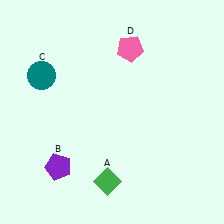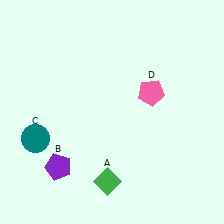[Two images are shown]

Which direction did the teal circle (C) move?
The teal circle (C) moved down.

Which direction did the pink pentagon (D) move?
The pink pentagon (D) moved down.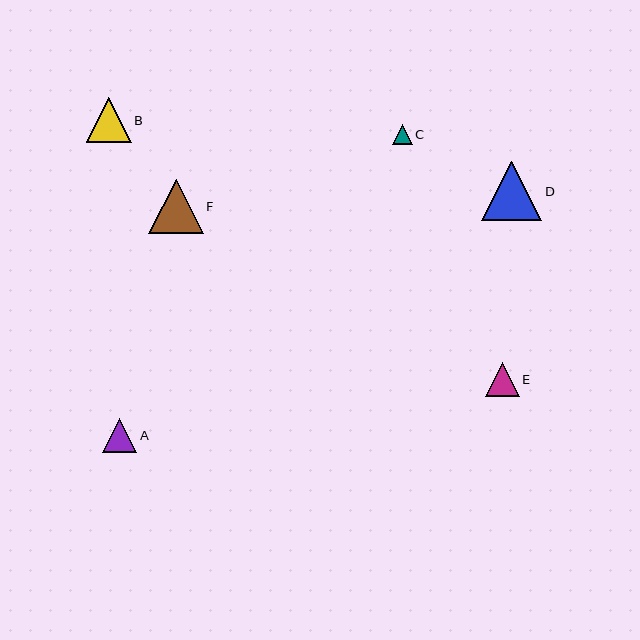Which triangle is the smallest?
Triangle C is the smallest with a size of approximately 20 pixels.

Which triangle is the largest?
Triangle D is the largest with a size of approximately 60 pixels.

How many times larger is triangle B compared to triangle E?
Triangle B is approximately 1.3 times the size of triangle E.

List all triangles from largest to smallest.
From largest to smallest: D, F, B, A, E, C.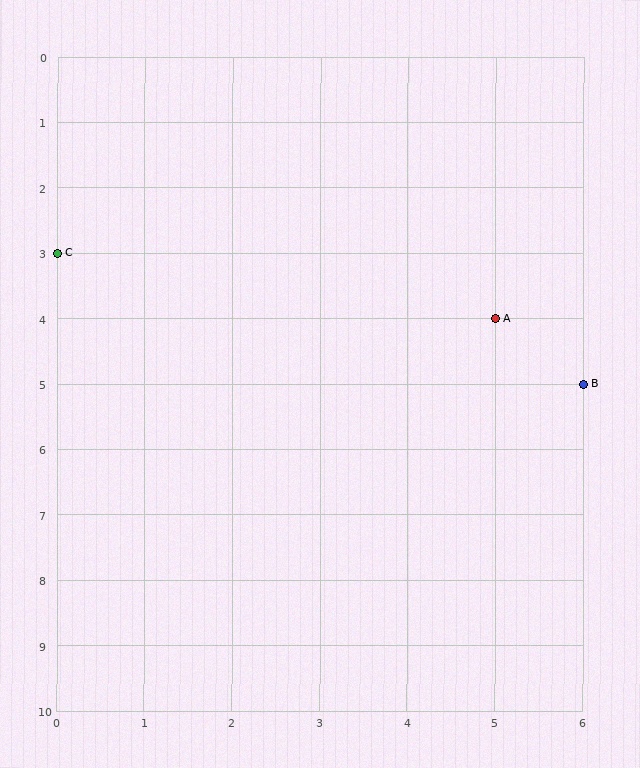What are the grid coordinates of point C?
Point C is at grid coordinates (0, 3).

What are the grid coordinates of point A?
Point A is at grid coordinates (5, 4).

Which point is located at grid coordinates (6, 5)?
Point B is at (6, 5).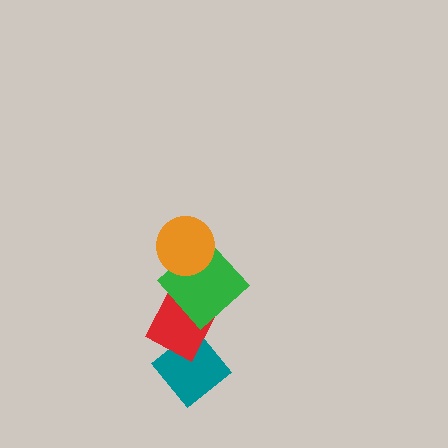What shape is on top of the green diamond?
The orange circle is on top of the green diamond.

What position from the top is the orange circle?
The orange circle is 1st from the top.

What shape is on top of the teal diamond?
The red diamond is on top of the teal diamond.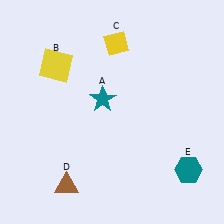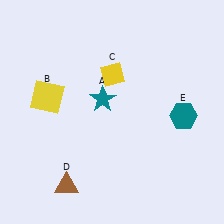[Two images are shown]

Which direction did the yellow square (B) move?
The yellow square (B) moved down.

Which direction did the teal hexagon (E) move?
The teal hexagon (E) moved up.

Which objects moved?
The objects that moved are: the yellow square (B), the yellow diamond (C), the teal hexagon (E).